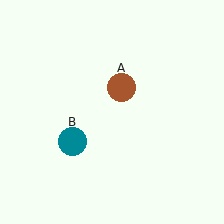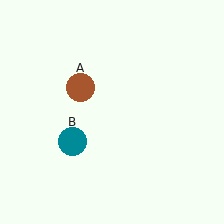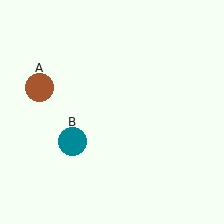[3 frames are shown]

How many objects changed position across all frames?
1 object changed position: brown circle (object A).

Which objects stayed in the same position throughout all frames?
Teal circle (object B) remained stationary.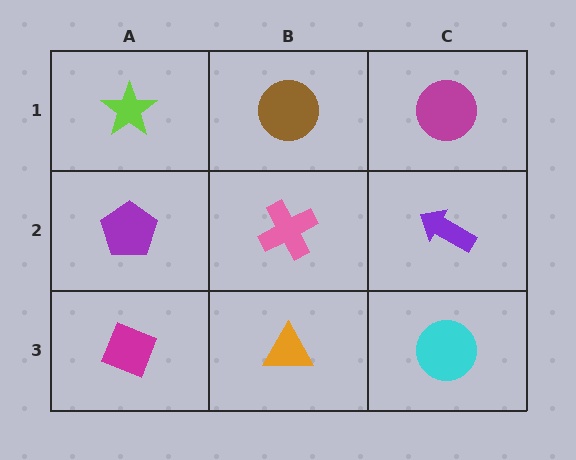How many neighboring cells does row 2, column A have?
3.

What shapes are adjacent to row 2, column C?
A magenta circle (row 1, column C), a cyan circle (row 3, column C), a pink cross (row 2, column B).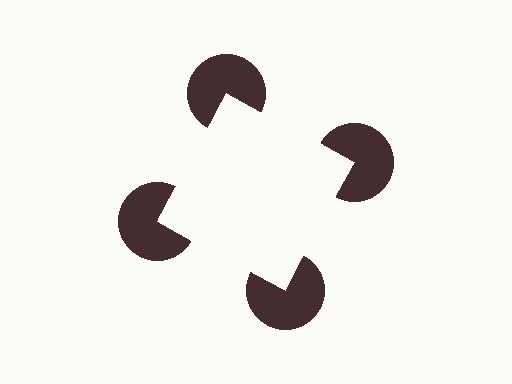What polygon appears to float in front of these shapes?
An illusory square — its edges are inferred from the aligned wedge cuts in the pac-man discs, not physically drawn.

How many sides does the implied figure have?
4 sides.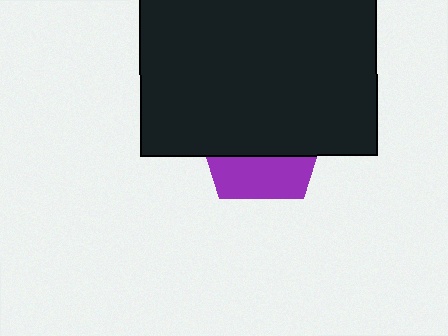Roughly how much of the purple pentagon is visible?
A small part of it is visible (roughly 34%).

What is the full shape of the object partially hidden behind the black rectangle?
The partially hidden object is a purple pentagon.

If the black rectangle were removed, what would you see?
You would see the complete purple pentagon.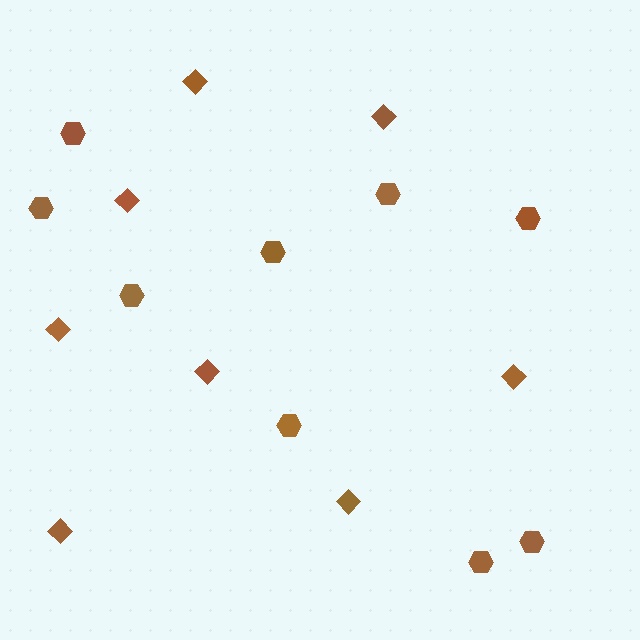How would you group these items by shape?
There are 2 groups: one group of diamonds (8) and one group of hexagons (9).